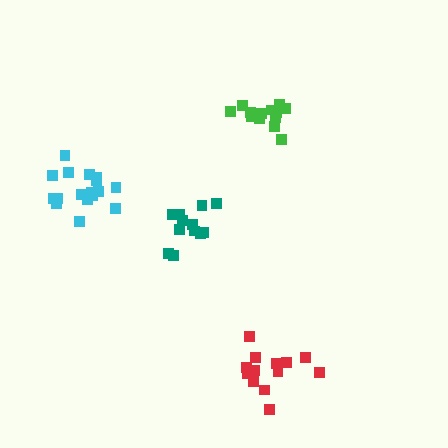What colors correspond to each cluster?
The clusters are colored: red, cyan, teal, green.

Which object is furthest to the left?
The cyan cluster is leftmost.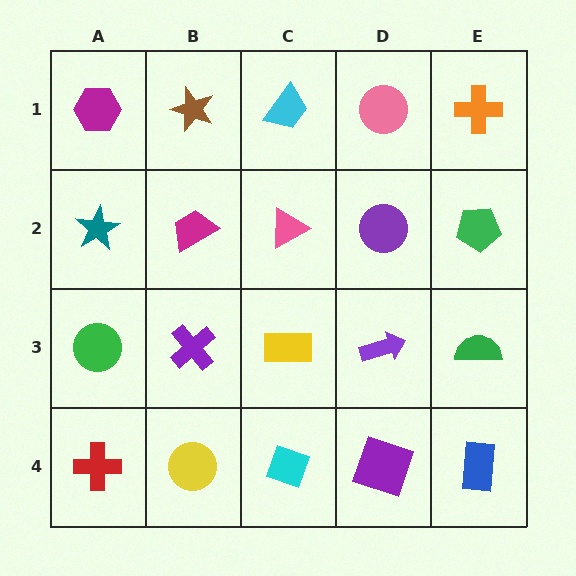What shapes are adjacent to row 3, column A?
A teal star (row 2, column A), a red cross (row 4, column A), a purple cross (row 3, column B).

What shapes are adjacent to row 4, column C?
A yellow rectangle (row 3, column C), a yellow circle (row 4, column B), a purple square (row 4, column D).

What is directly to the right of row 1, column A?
A brown star.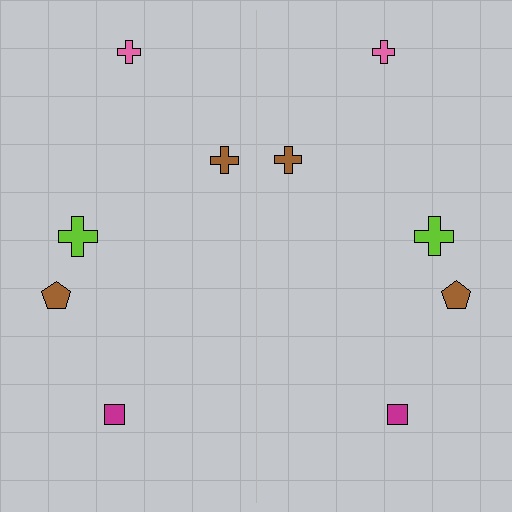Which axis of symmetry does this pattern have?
The pattern has a vertical axis of symmetry running through the center of the image.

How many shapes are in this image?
There are 10 shapes in this image.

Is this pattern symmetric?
Yes, this pattern has bilateral (reflection) symmetry.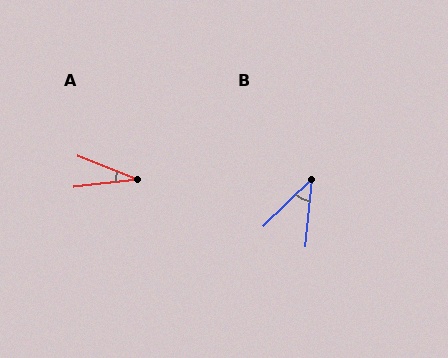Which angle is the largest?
B, at approximately 40 degrees.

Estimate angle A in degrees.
Approximately 28 degrees.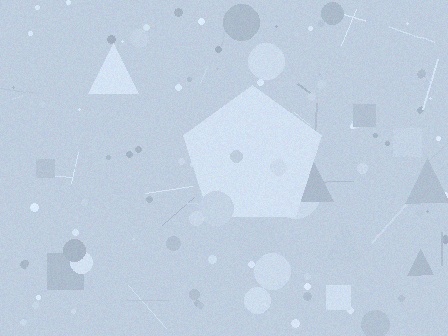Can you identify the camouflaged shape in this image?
The camouflaged shape is a pentagon.